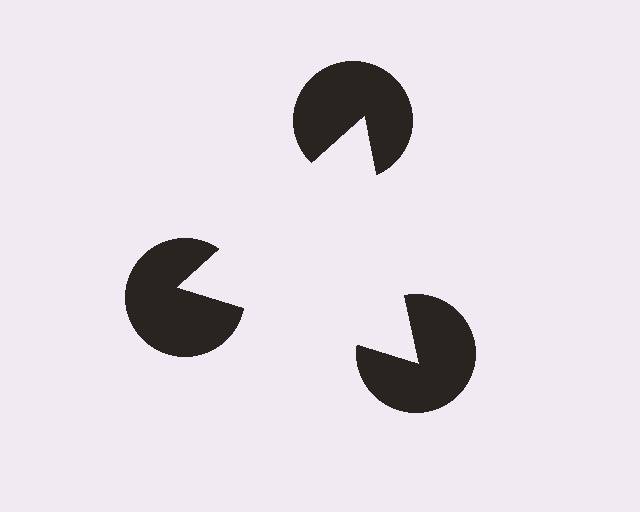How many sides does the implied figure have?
3 sides.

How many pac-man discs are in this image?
There are 3 — one at each vertex of the illusory triangle.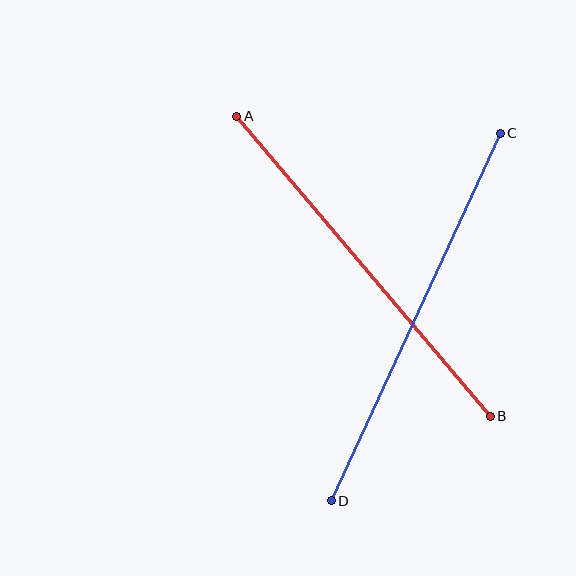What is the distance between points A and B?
The distance is approximately 392 pixels.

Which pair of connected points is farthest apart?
Points C and D are farthest apart.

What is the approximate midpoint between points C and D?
The midpoint is at approximately (416, 317) pixels.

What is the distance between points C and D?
The distance is approximately 404 pixels.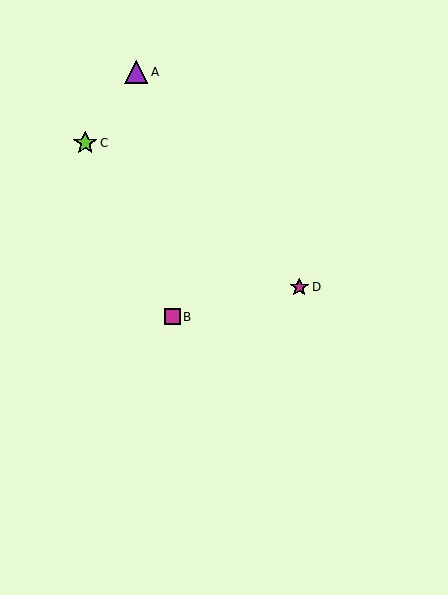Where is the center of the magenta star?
The center of the magenta star is at (299, 287).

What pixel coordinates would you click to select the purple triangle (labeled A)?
Click at (136, 72) to select the purple triangle A.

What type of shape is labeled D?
Shape D is a magenta star.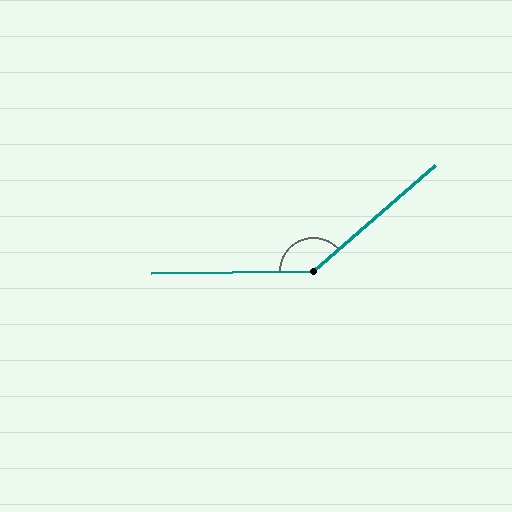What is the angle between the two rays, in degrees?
Approximately 140 degrees.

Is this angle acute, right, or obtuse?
It is obtuse.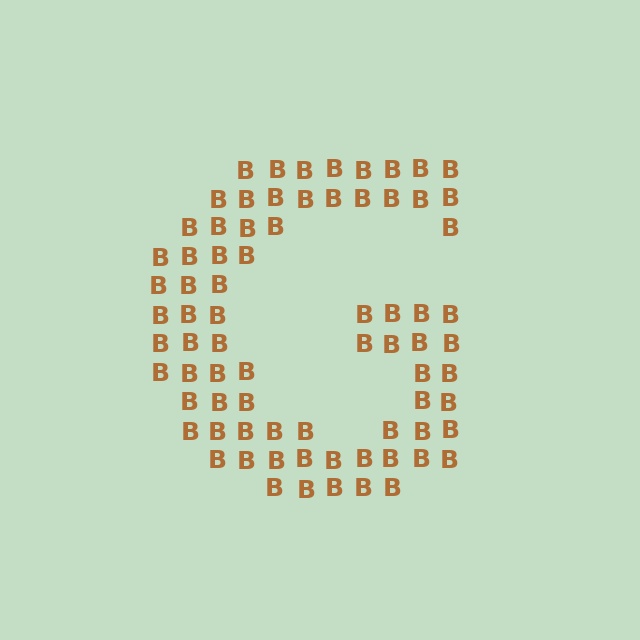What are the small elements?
The small elements are letter B's.